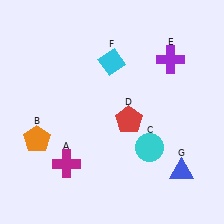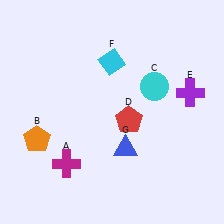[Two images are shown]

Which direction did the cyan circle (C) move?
The cyan circle (C) moved up.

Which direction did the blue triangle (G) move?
The blue triangle (G) moved left.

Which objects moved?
The objects that moved are: the cyan circle (C), the purple cross (E), the blue triangle (G).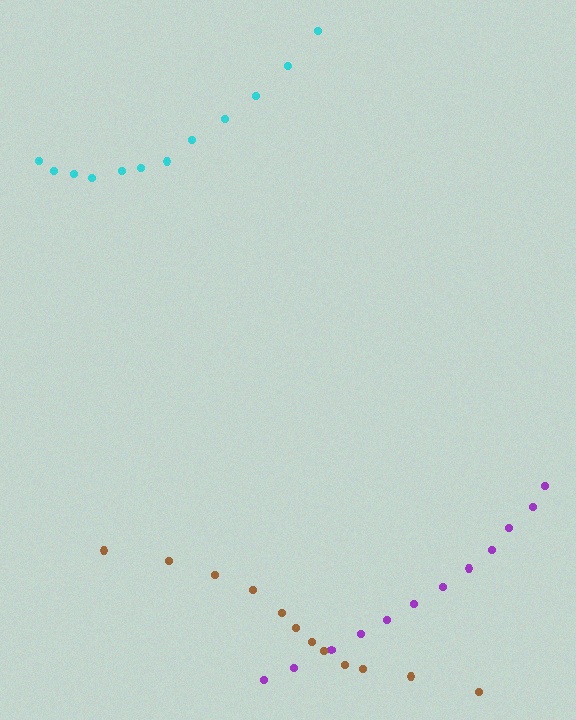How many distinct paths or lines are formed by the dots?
There are 3 distinct paths.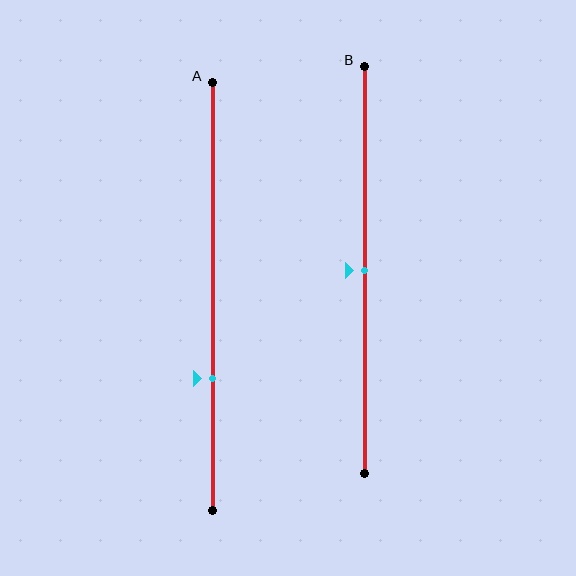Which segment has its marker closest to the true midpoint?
Segment B has its marker closest to the true midpoint.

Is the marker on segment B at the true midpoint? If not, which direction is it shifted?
Yes, the marker on segment B is at the true midpoint.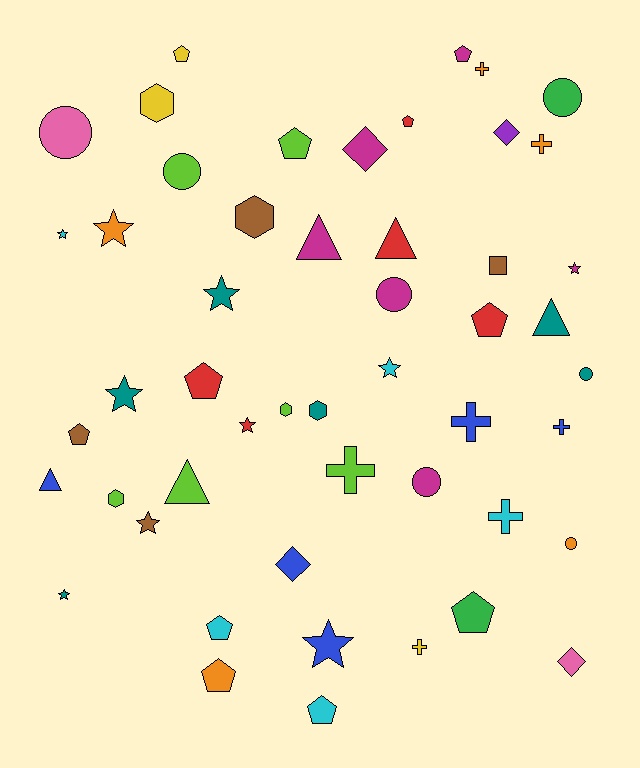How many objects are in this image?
There are 50 objects.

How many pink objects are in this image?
There are 2 pink objects.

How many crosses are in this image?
There are 7 crosses.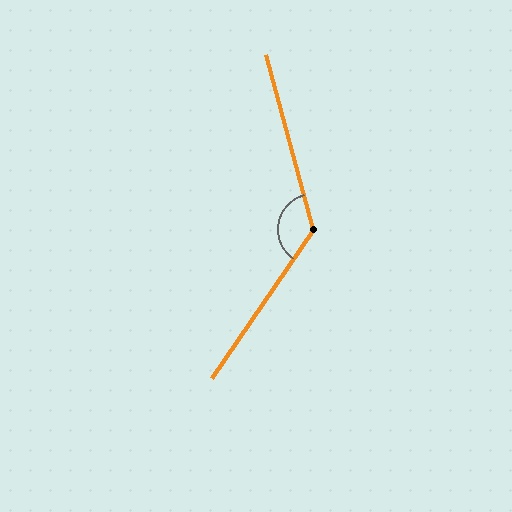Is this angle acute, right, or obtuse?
It is obtuse.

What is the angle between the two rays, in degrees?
Approximately 130 degrees.